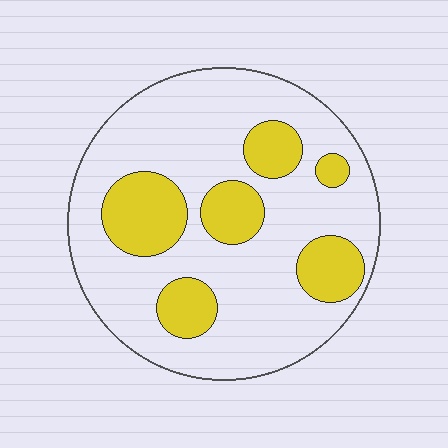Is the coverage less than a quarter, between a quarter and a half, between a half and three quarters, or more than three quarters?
Between a quarter and a half.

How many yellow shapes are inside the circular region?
6.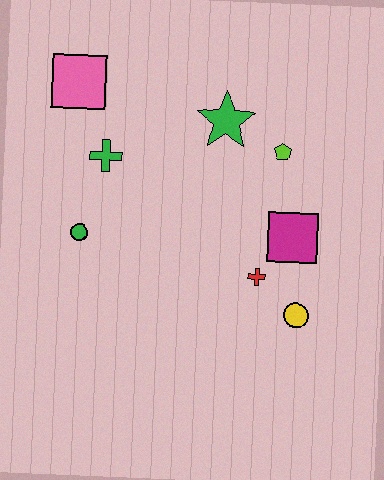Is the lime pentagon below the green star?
Yes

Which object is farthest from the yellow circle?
The pink square is farthest from the yellow circle.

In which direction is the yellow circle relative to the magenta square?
The yellow circle is below the magenta square.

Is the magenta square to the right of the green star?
Yes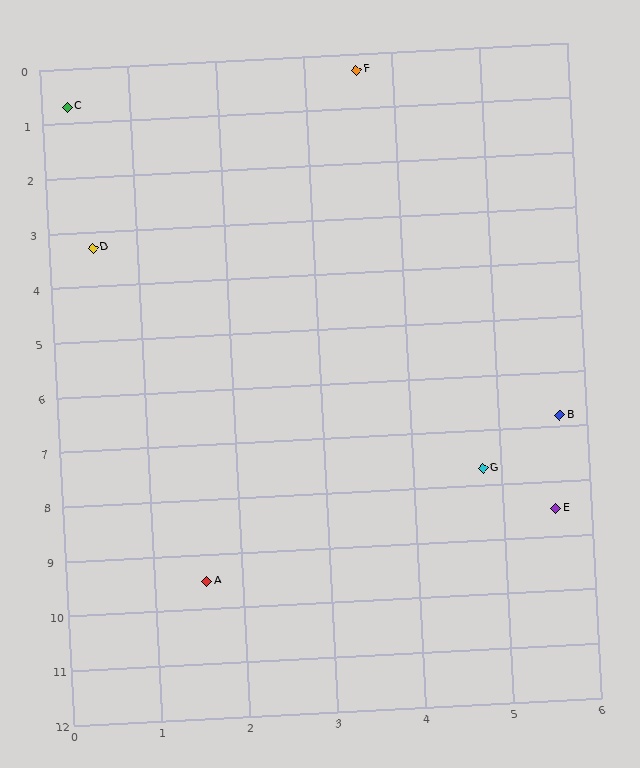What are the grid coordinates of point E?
Point E is at approximately (5.6, 8.5).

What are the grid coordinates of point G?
Point G is at approximately (4.8, 7.7).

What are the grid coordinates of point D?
Point D is at approximately (0.5, 3.3).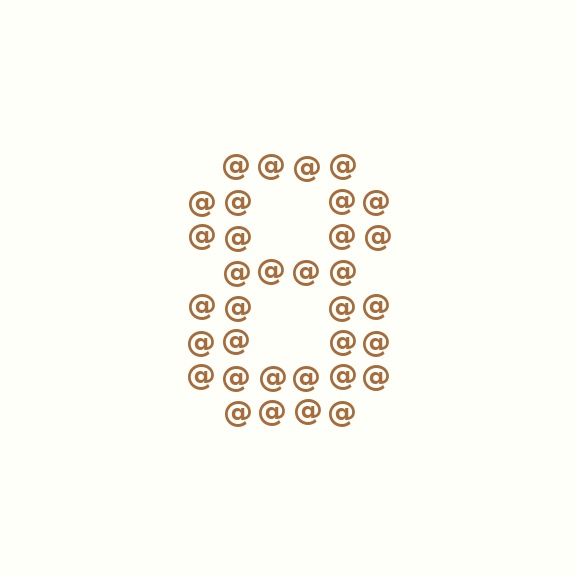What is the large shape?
The large shape is the digit 8.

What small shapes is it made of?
It is made of small at signs.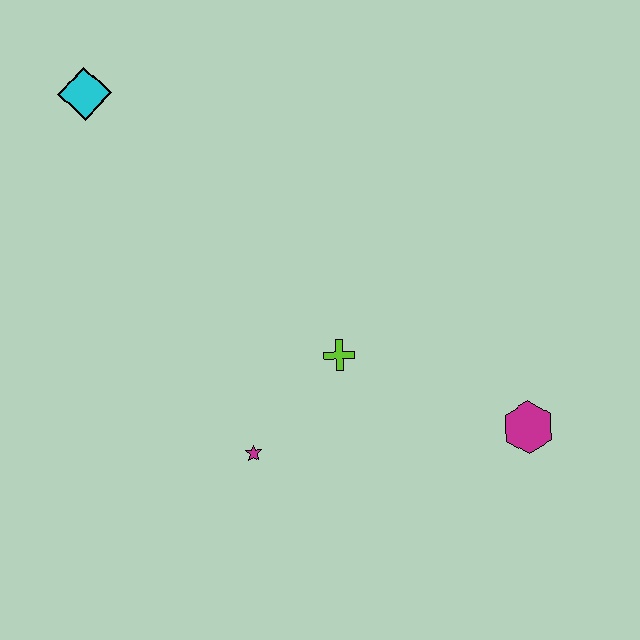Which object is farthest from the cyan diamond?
The magenta hexagon is farthest from the cyan diamond.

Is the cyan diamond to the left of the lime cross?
Yes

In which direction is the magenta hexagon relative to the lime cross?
The magenta hexagon is to the right of the lime cross.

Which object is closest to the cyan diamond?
The lime cross is closest to the cyan diamond.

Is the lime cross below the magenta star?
No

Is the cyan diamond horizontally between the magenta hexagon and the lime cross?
No